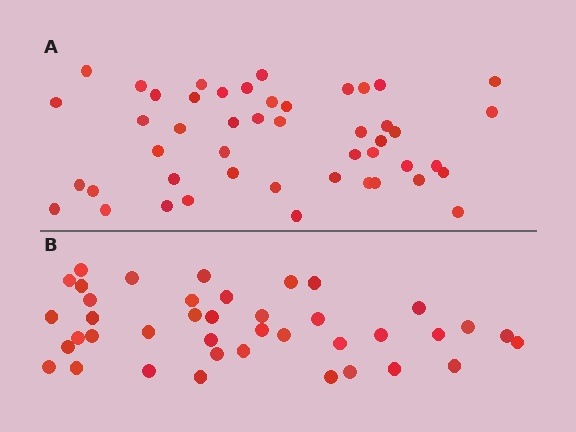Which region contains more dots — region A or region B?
Region A (the top region) has more dots.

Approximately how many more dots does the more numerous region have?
Region A has roughly 8 or so more dots than region B.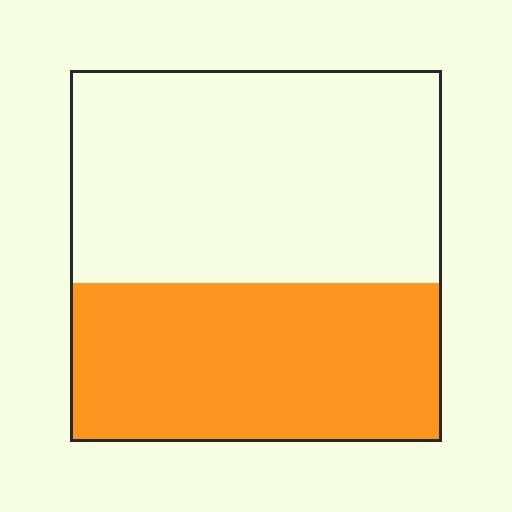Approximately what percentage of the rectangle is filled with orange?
Approximately 45%.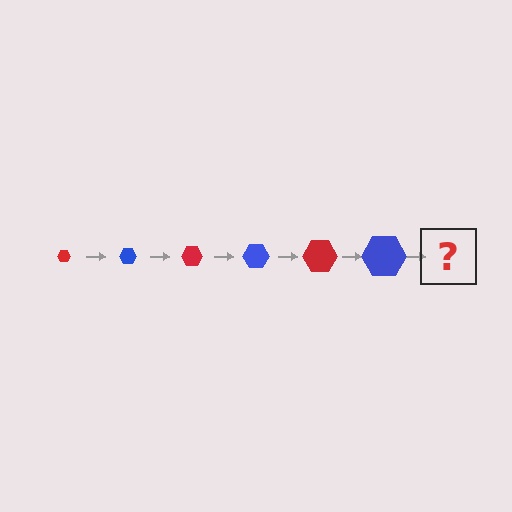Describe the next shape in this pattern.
It should be a red hexagon, larger than the previous one.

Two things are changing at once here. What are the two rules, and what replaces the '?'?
The two rules are that the hexagon grows larger each step and the color cycles through red and blue. The '?' should be a red hexagon, larger than the previous one.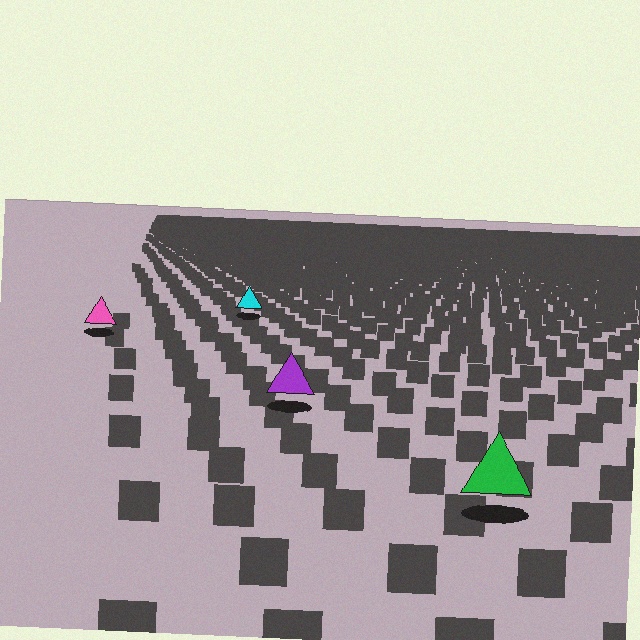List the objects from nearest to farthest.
From nearest to farthest: the green triangle, the purple triangle, the pink triangle, the cyan triangle.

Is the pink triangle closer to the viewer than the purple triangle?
No. The purple triangle is closer — you can tell from the texture gradient: the ground texture is coarser near it.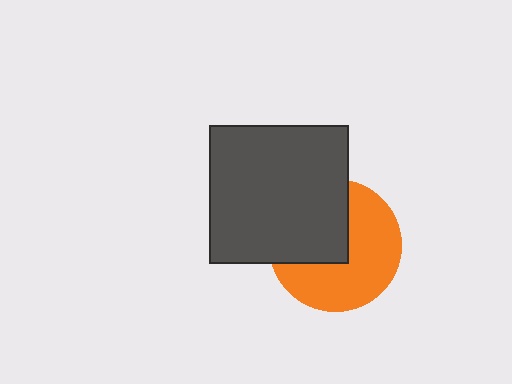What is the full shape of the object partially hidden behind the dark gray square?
The partially hidden object is an orange circle.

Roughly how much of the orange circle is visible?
About half of it is visible (roughly 58%).